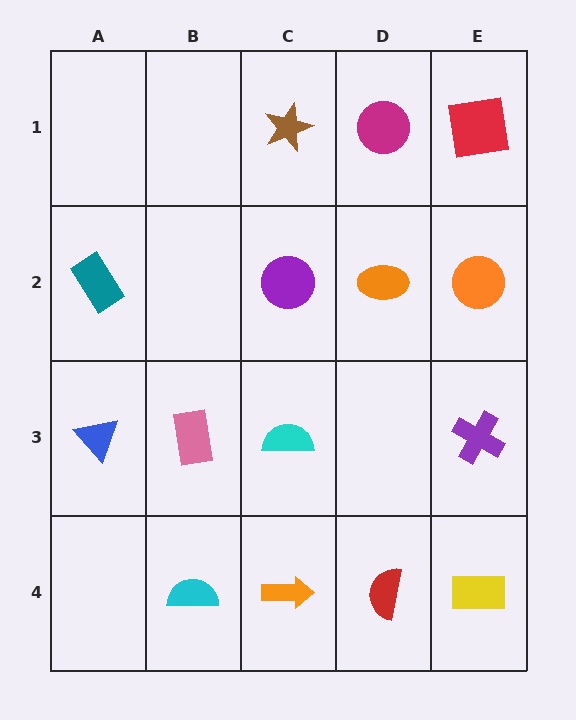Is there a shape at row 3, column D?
No, that cell is empty.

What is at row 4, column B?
A cyan semicircle.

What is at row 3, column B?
A pink rectangle.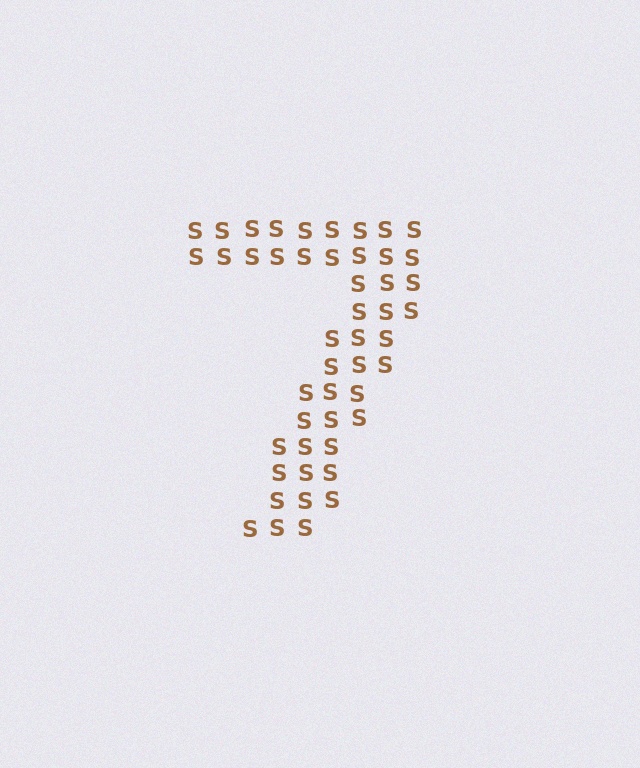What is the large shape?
The large shape is the digit 7.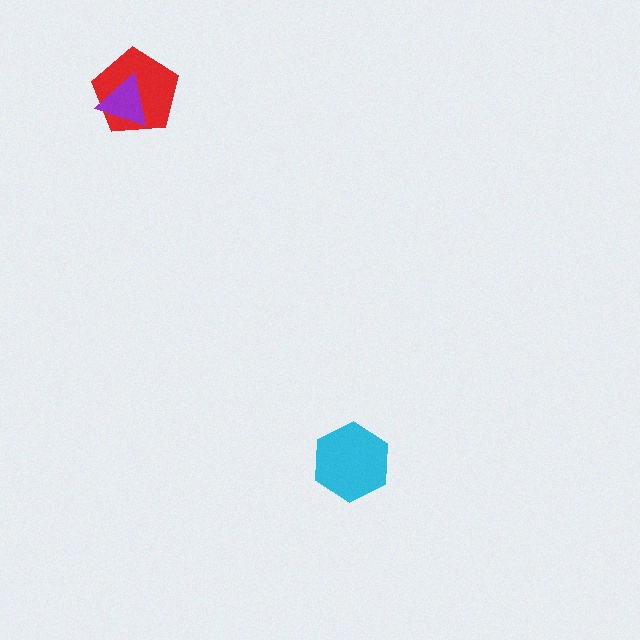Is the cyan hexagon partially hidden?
No, no other shape covers it.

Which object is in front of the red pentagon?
The purple triangle is in front of the red pentagon.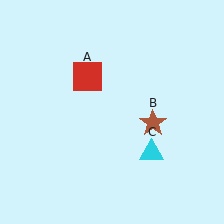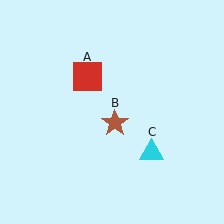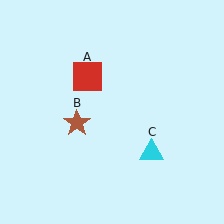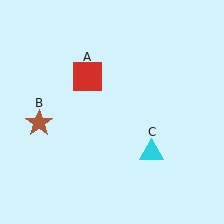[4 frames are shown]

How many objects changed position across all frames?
1 object changed position: brown star (object B).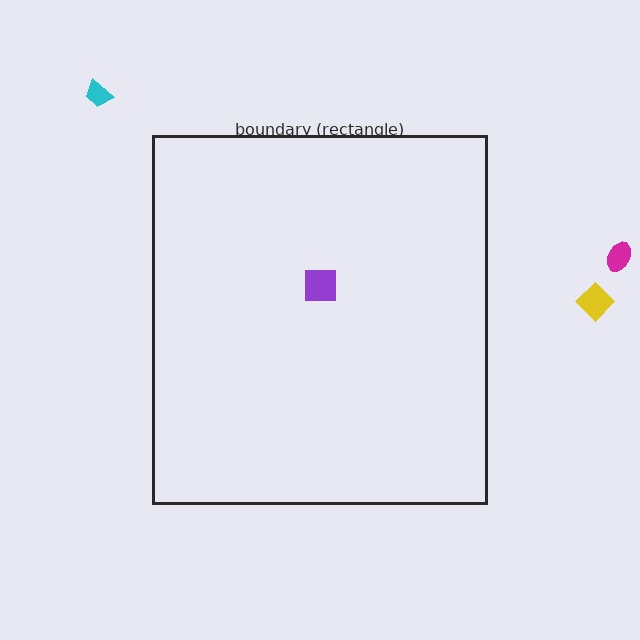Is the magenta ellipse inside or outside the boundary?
Outside.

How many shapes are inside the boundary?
1 inside, 3 outside.